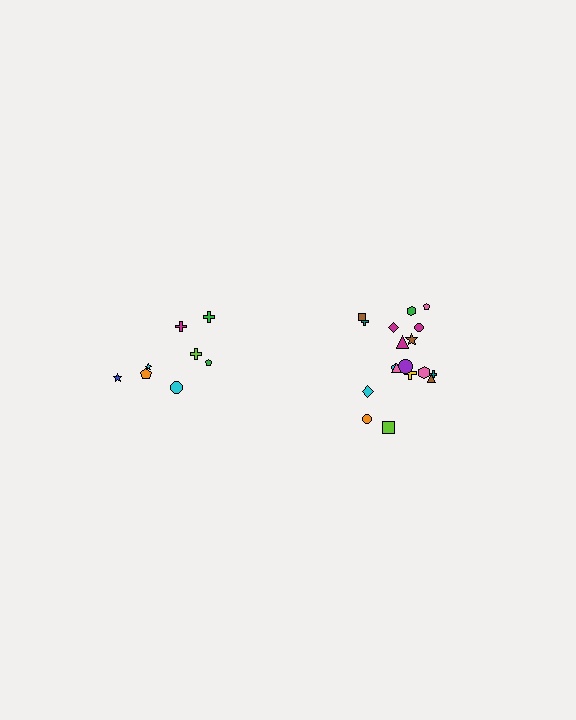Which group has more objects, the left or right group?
The right group.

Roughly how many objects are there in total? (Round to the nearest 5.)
Roughly 25 objects in total.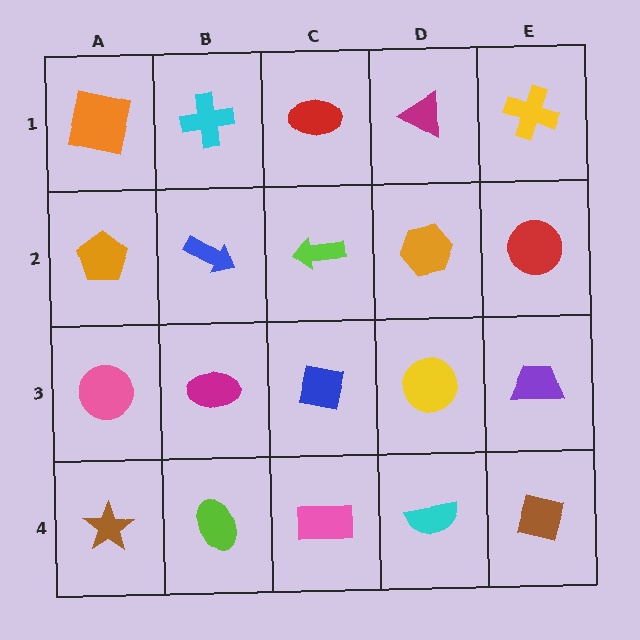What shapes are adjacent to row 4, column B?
A magenta ellipse (row 3, column B), a brown star (row 4, column A), a pink rectangle (row 4, column C).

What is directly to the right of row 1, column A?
A cyan cross.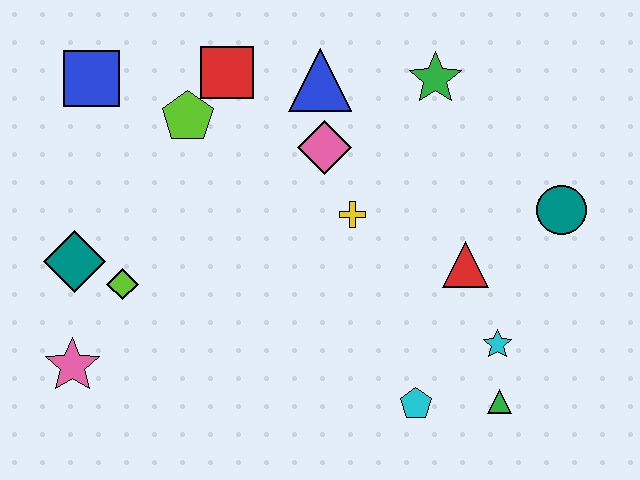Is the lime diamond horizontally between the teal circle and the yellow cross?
No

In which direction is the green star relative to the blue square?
The green star is to the right of the blue square.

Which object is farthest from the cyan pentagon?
The blue square is farthest from the cyan pentagon.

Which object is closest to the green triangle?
The cyan star is closest to the green triangle.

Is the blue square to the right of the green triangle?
No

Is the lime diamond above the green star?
No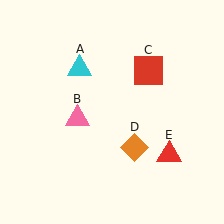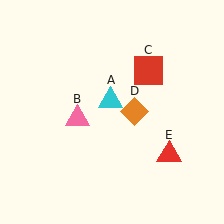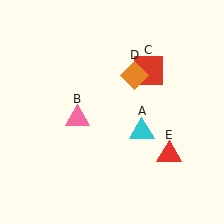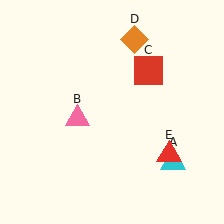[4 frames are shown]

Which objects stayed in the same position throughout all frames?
Pink triangle (object B) and red square (object C) and red triangle (object E) remained stationary.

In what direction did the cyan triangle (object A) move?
The cyan triangle (object A) moved down and to the right.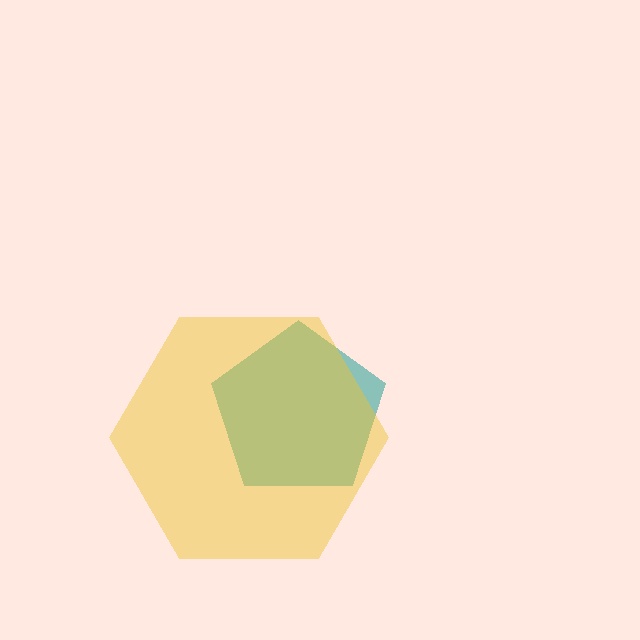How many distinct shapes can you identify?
There are 2 distinct shapes: a teal pentagon, a yellow hexagon.